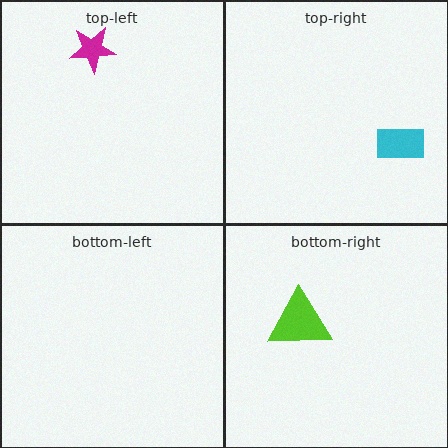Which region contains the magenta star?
The top-left region.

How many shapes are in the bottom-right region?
1.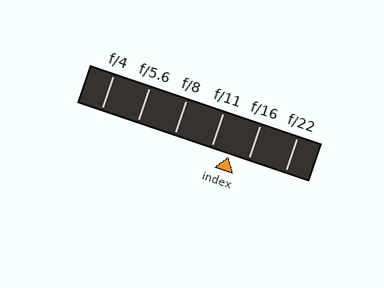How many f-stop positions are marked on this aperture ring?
There are 6 f-stop positions marked.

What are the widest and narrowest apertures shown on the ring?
The widest aperture shown is f/4 and the narrowest is f/22.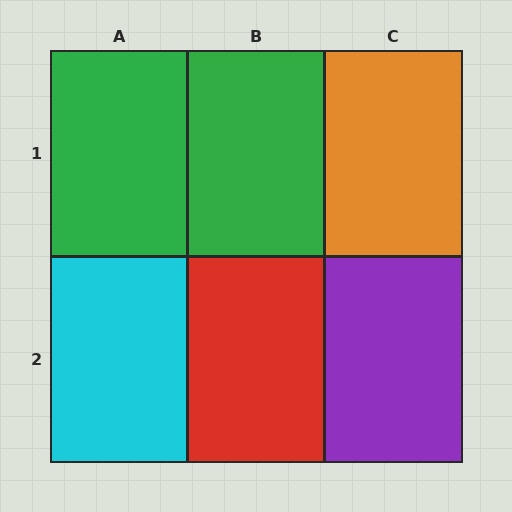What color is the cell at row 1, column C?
Orange.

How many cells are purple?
1 cell is purple.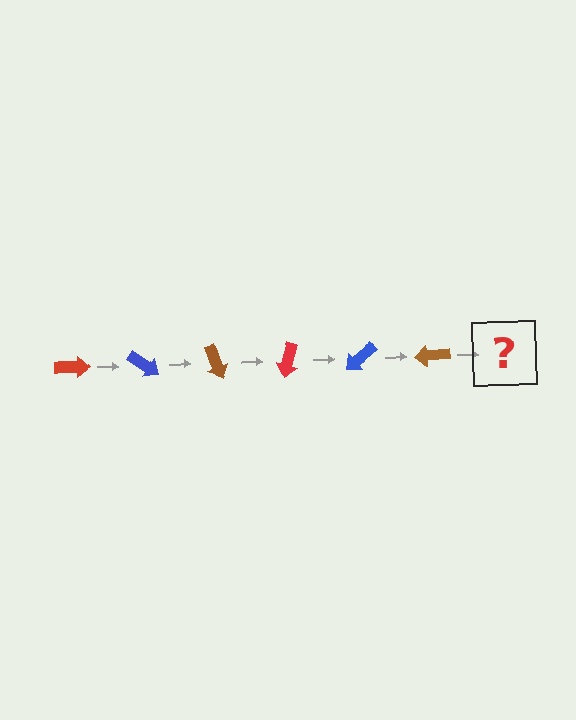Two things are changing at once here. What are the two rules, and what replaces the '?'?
The two rules are that it rotates 35 degrees each step and the color cycles through red, blue, and brown. The '?' should be a red arrow, rotated 210 degrees from the start.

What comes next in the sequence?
The next element should be a red arrow, rotated 210 degrees from the start.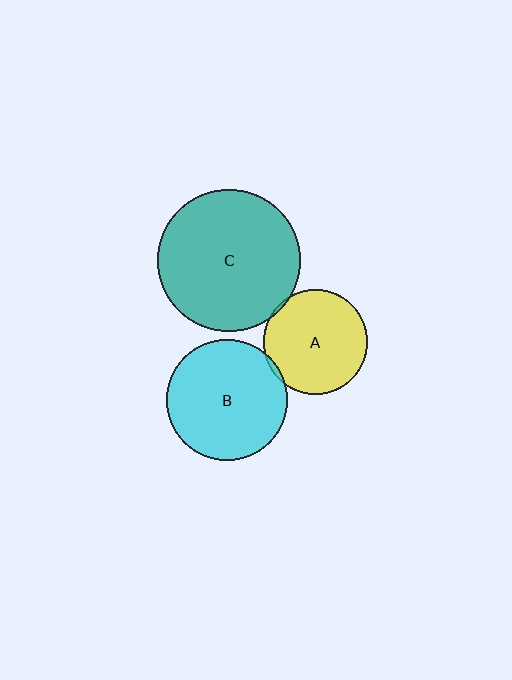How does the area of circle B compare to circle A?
Approximately 1.3 times.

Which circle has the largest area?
Circle C (teal).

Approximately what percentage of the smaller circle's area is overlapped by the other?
Approximately 5%.